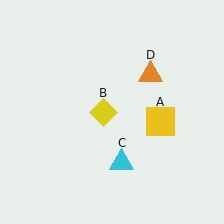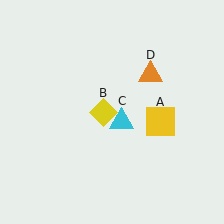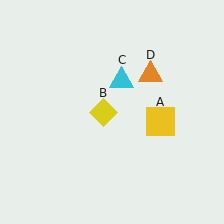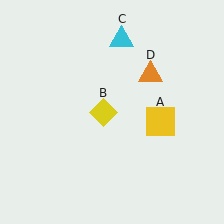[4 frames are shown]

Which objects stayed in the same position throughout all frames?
Yellow square (object A) and yellow diamond (object B) and orange triangle (object D) remained stationary.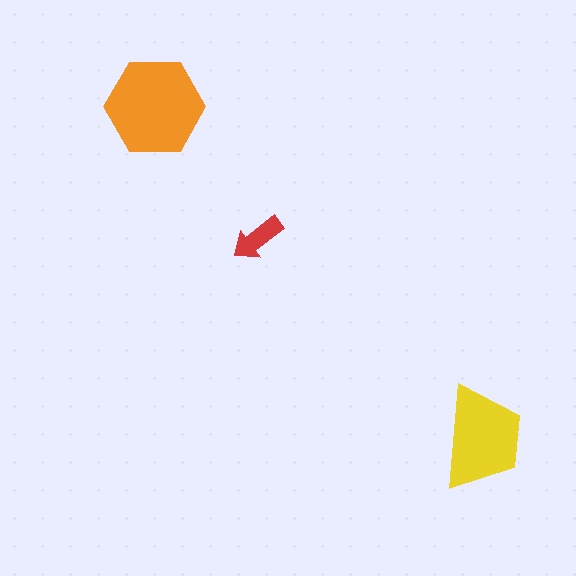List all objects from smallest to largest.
The red arrow, the yellow trapezoid, the orange hexagon.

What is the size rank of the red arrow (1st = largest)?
3rd.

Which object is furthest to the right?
The yellow trapezoid is rightmost.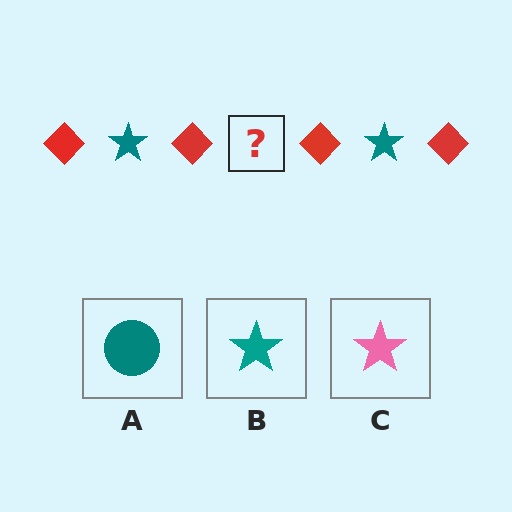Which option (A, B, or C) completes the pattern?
B.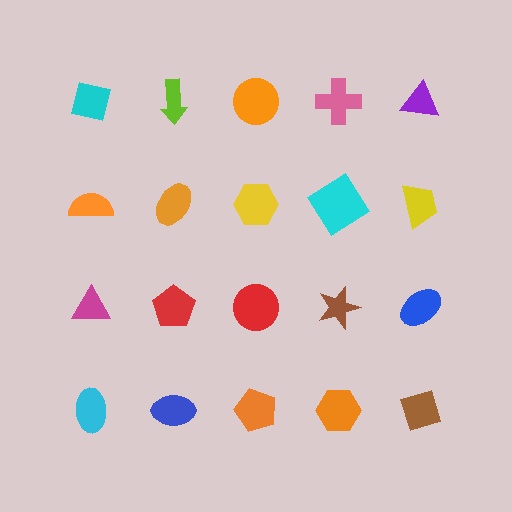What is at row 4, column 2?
A blue ellipse.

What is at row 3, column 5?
A blue ellipse.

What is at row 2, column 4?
A cyan diamond.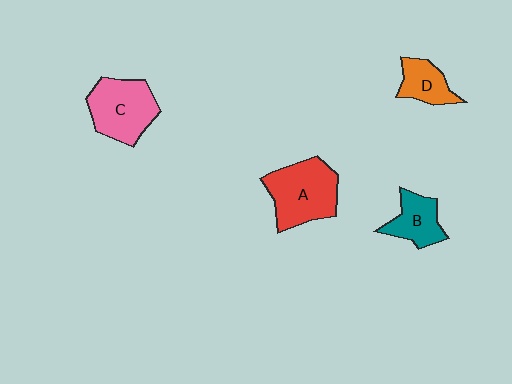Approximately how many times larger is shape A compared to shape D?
Approximately 2.0 times.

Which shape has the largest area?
Shape A (red).